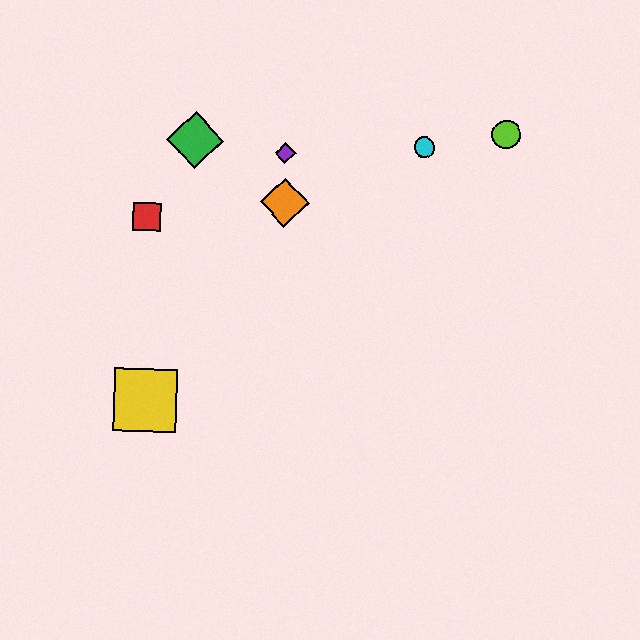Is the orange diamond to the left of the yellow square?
No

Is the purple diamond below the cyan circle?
Yes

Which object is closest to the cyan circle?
The lime circle is closest to the cyan circle.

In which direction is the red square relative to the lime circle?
The red square is to the left of the lime circle.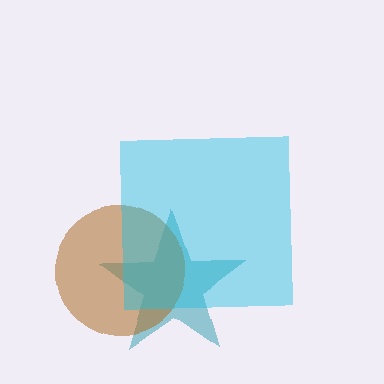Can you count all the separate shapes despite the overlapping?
Yes, there are 3 separate shapes.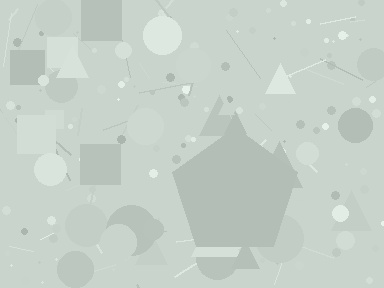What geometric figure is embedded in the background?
A pentagon is embedded in the background.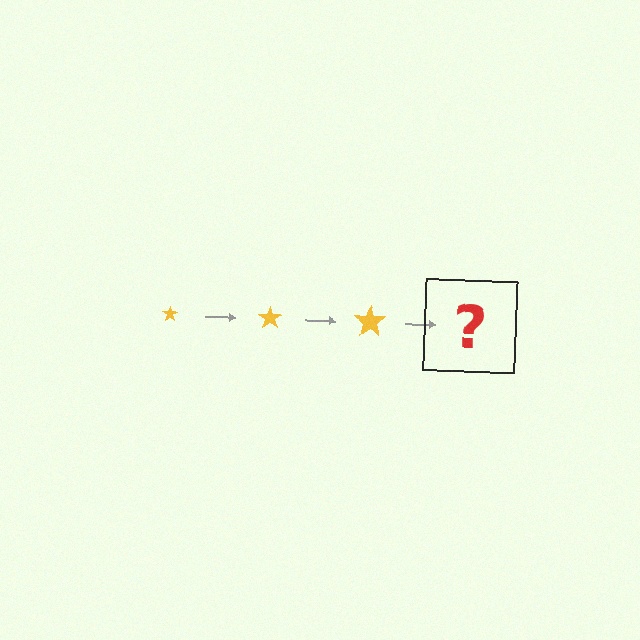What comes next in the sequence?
The next element should be a yellow star, larger than the previous one.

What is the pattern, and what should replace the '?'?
The pattern is that the star gets progressively larger each step. The '?' should be a yellow star, larger than the previous one.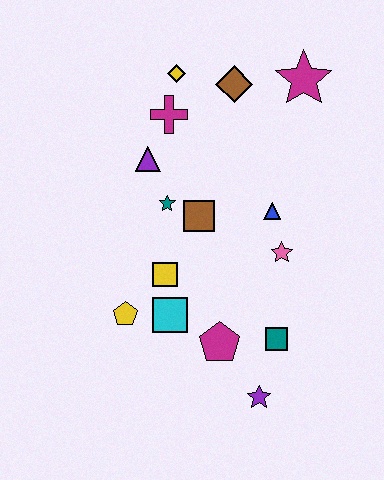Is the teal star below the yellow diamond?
Yes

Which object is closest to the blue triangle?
The pink star is closest to the blue triangle.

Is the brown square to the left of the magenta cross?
No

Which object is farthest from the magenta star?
The purple star is farthest from the magenta star.